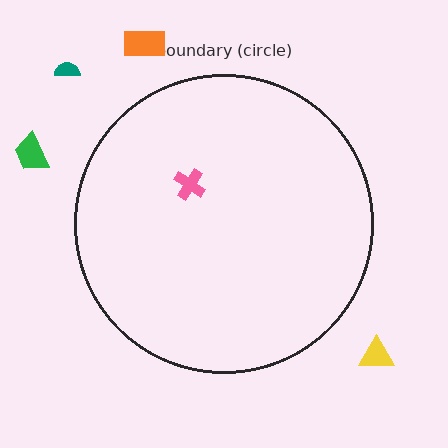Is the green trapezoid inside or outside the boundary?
Outside.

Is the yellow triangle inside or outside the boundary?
Outside.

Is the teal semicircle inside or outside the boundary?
Outside.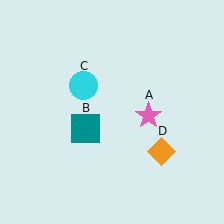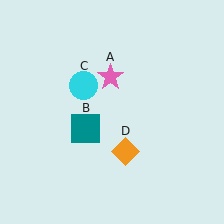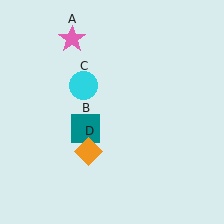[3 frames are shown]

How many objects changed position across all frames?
2 objects changed position: pink star (object A), orange diamond (object D).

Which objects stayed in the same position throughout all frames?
Teal square (object B) and cyan circle (object C) remained stationary.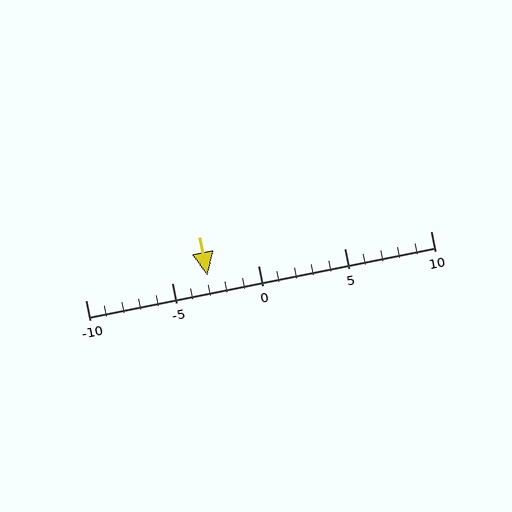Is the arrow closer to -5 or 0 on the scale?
The arrow is closer to -5.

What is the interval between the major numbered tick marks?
The major tick marks are spaced 5 units apart.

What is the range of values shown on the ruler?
The ruler shows values from -10 to 10.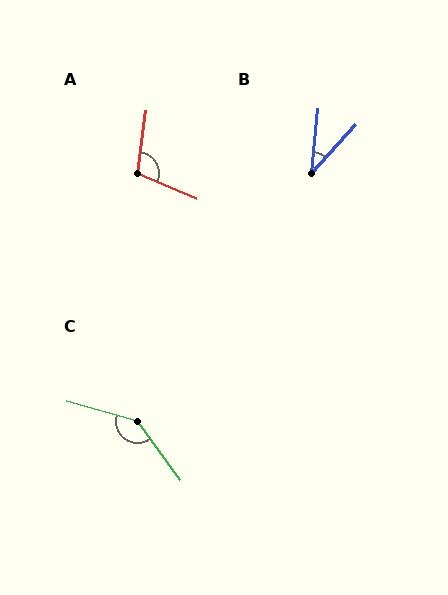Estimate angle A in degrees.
Approximately 105 degrees.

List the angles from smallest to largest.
B (37°), A (105°), C (142°).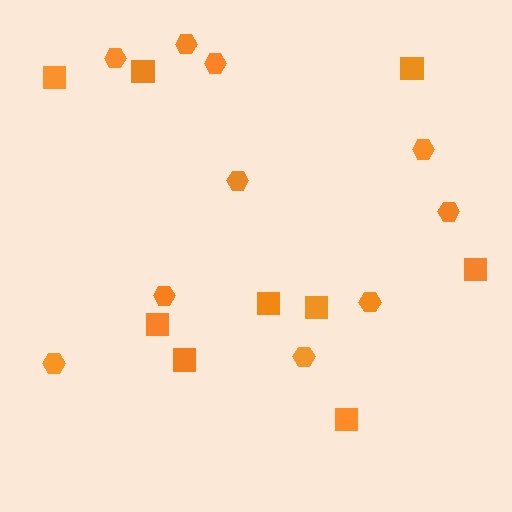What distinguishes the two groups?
There are 2 groups: one group of squares (9) and one group of hexagons (10).